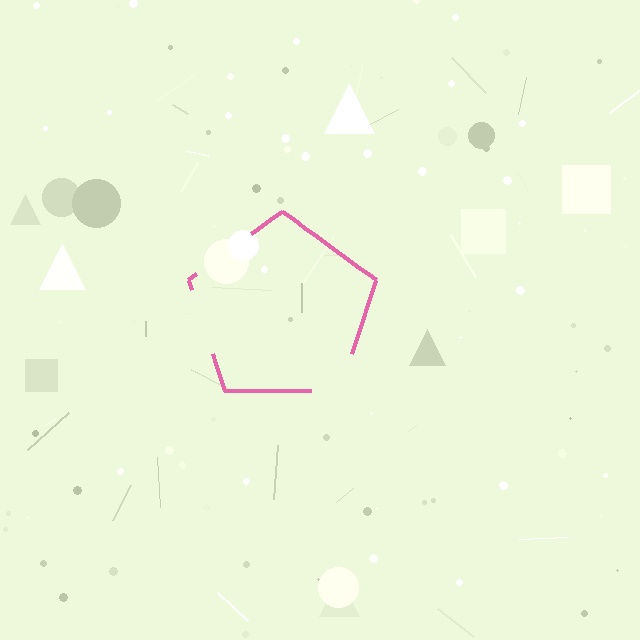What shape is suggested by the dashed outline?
The dashed outline suggests a pentagon.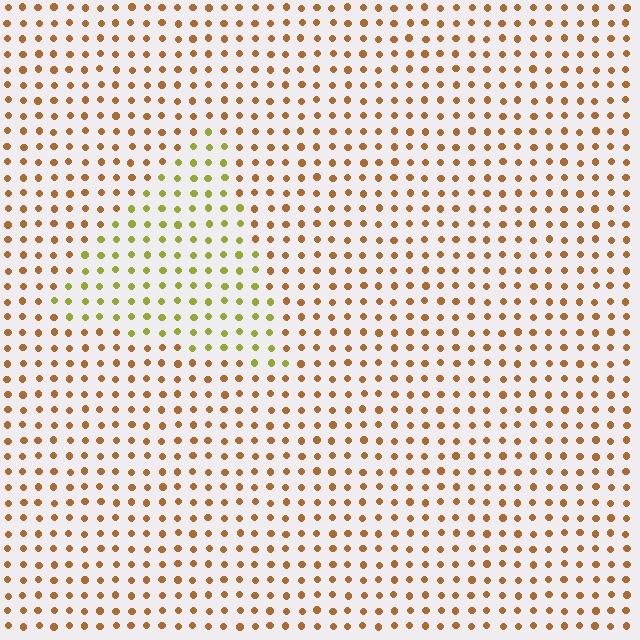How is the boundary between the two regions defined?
The boundary is defined purely by a slight shift in hue (about 43 degrees). Spacing, size, and orientation are identical on both sides.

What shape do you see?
I see a triangle.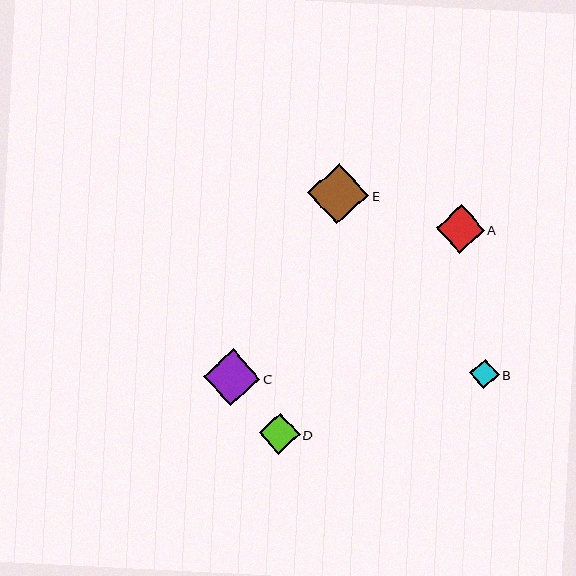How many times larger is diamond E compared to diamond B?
Diamond E is approximately 2.0 times the size of diamond B.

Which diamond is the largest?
Diamond E is the largest with a size of approximately 61 pixels.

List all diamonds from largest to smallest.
From largest to smallest: E, C, A, D, B.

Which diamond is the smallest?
Diamond B is the smallest with a size of approximately 30 pixels.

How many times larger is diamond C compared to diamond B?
Diamond C is approximately 1.9 times the size of diamond B.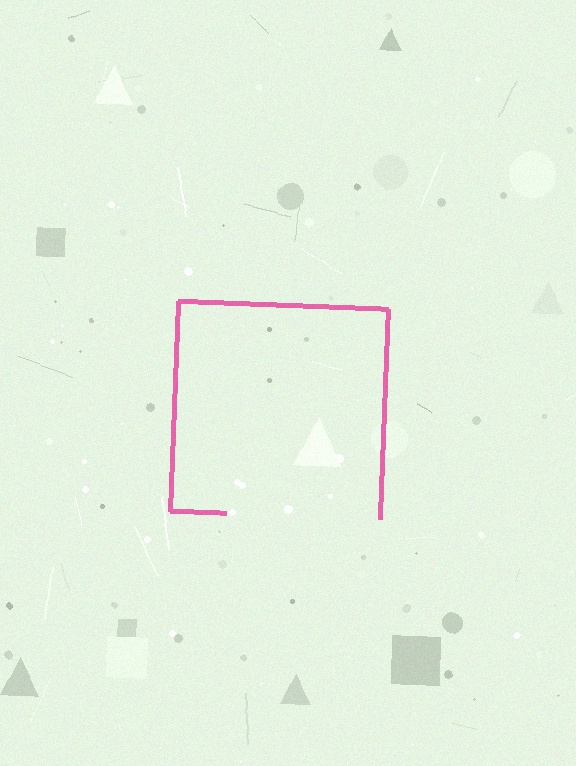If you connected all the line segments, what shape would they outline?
They would outline a square.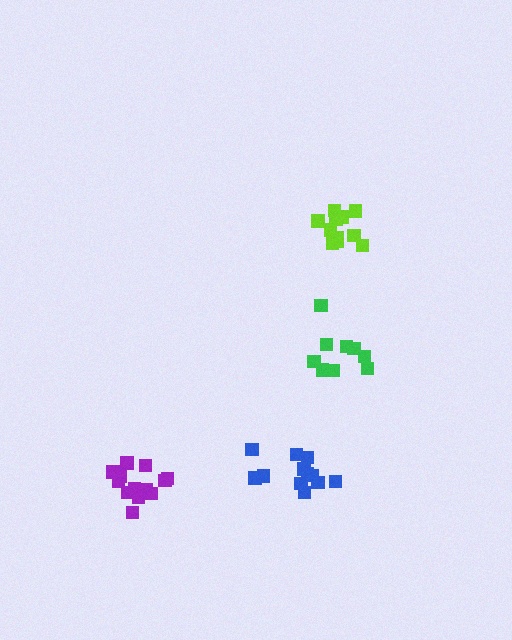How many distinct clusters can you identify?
There are 4 distinct clusters.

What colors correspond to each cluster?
The clusters are colored: blue, lime, green, purple.